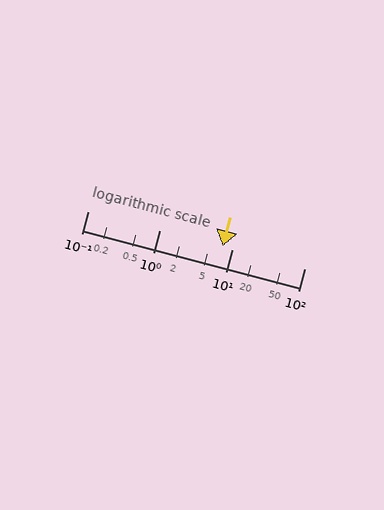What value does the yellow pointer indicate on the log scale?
The pointer indicates approximately 7.3.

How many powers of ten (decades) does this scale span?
The scale spans 3 decades, from 0.1 to 100.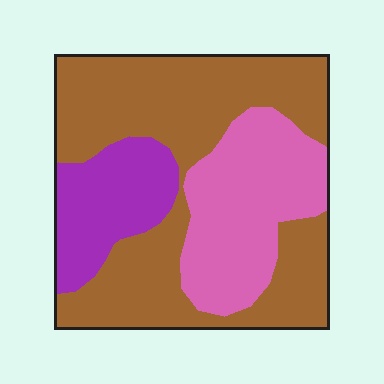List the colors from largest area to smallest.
From largest to smallest: brown, pink, purple.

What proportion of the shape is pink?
Pink covers around 25% of the shape.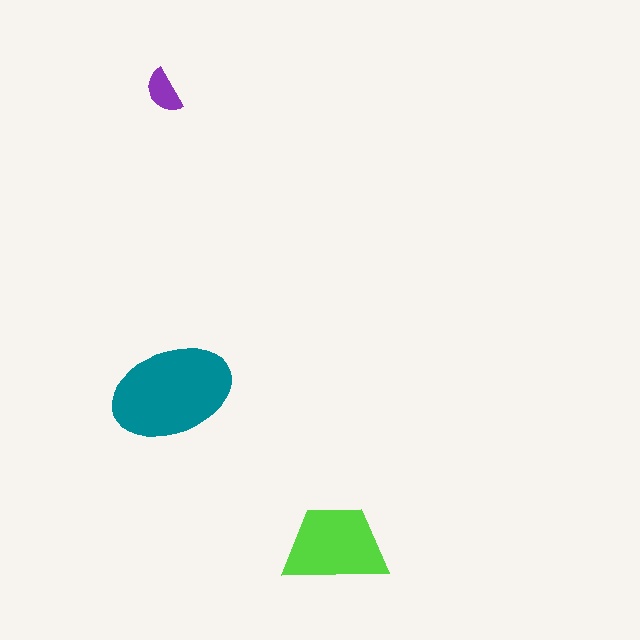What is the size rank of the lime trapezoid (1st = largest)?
2nd.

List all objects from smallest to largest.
The purple semicircle, the lime trapezoid, the teal ellipse.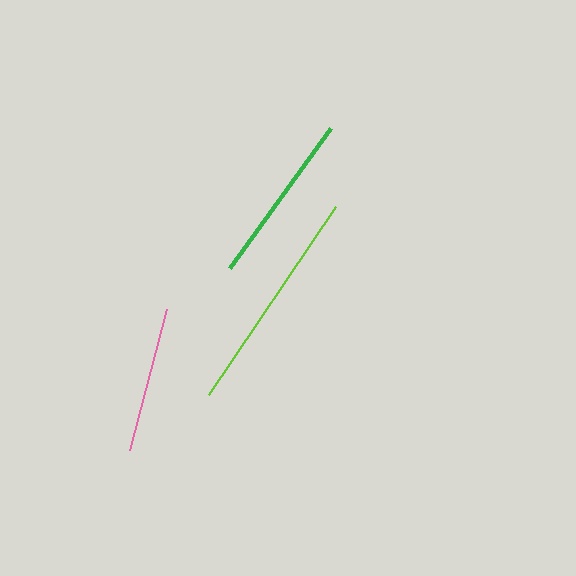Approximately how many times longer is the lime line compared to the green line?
The lime line is approximately 1.3 times the length of the green line.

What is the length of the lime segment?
The lime segment is approximately 227 pixels long.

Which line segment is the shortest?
The pink line is the shortest at approximately 146 pixels.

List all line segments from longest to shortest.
From longest to shortest: lime, green, pink.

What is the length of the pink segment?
The pink segment is approximately 146 pixels long.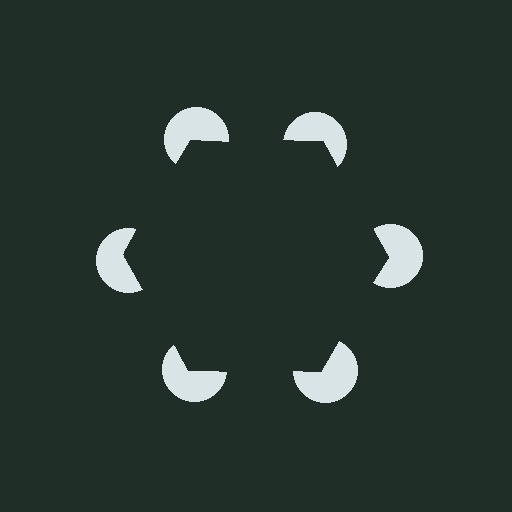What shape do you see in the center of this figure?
An illusory hexagon — its edges are inferred from the aligned wedge cuts in the pac-man discs, not physically drawn.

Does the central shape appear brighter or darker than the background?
It typically appears slightly darker than the background, even though no actual brightness change is drawn.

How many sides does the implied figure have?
6 sides.